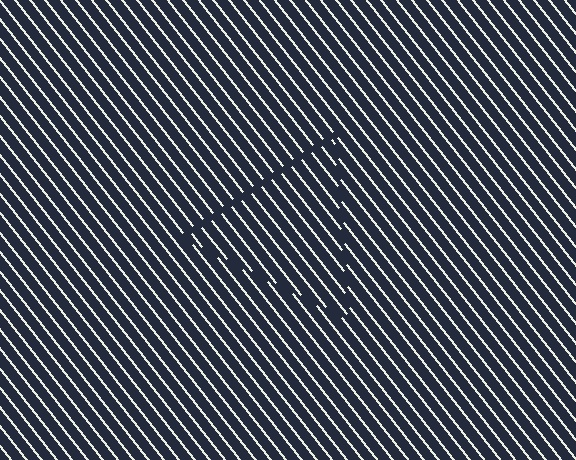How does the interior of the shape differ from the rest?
The interior of the shape contains the same grating, shifted by half a period — the contour is defined by the phase discontinuity where line-ends from the inner and outer gratings abut.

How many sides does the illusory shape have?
3 sides — the line-ends trace a triangle.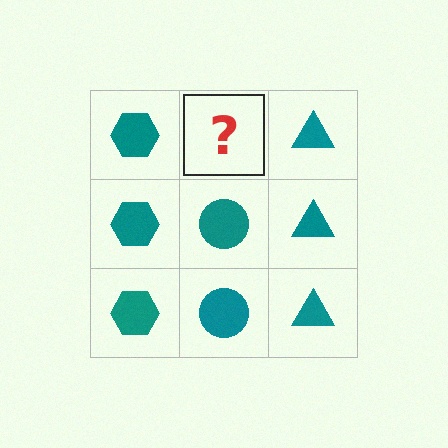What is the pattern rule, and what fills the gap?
The rule is that each column has a consistent shape. The gap should be filled with a teal circle.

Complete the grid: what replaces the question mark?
The question mark should be replaced with a teal circle.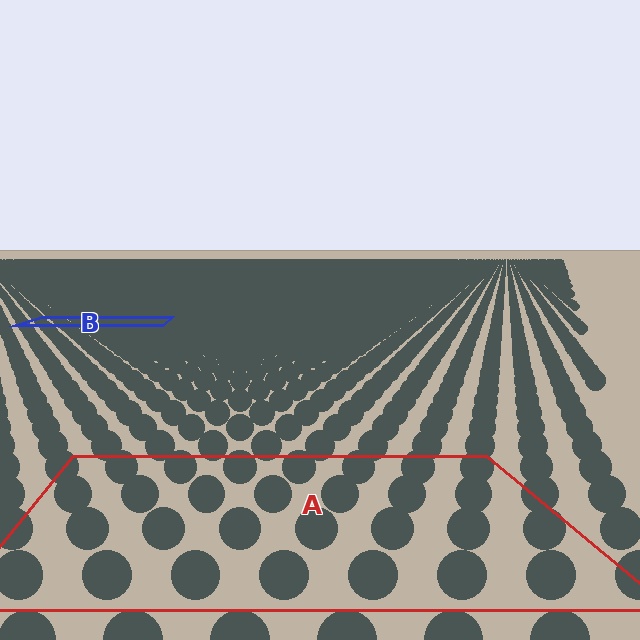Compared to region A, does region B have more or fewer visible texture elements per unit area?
Region B has more texture elements per unit area — they are packed more densely because it is farther away.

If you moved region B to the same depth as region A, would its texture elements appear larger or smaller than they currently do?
They would appear larger. At a closer depth, the same texture elements are projected at a bigger on-screen size.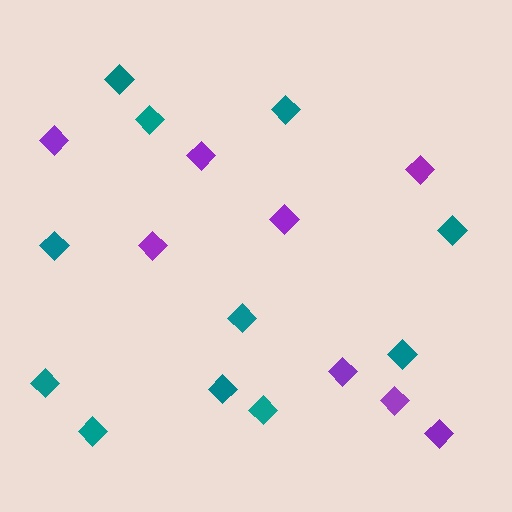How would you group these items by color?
There are 2 groups: one group of purple diamonds (8) and one group of teal diamonds (11).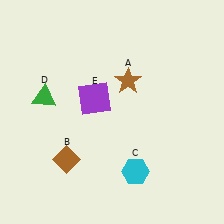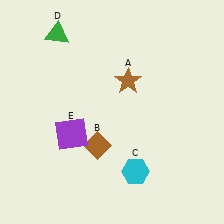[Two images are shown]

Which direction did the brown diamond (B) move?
The brown diamond (B) moved right.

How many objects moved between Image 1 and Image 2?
3 objects moved between the two images.